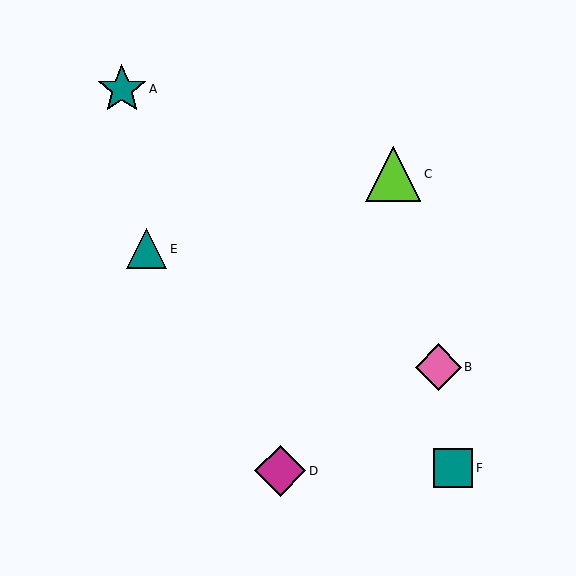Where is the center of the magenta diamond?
The center of the magenta diamond is at (280, 471).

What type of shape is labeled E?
Shape E is a teal triangle.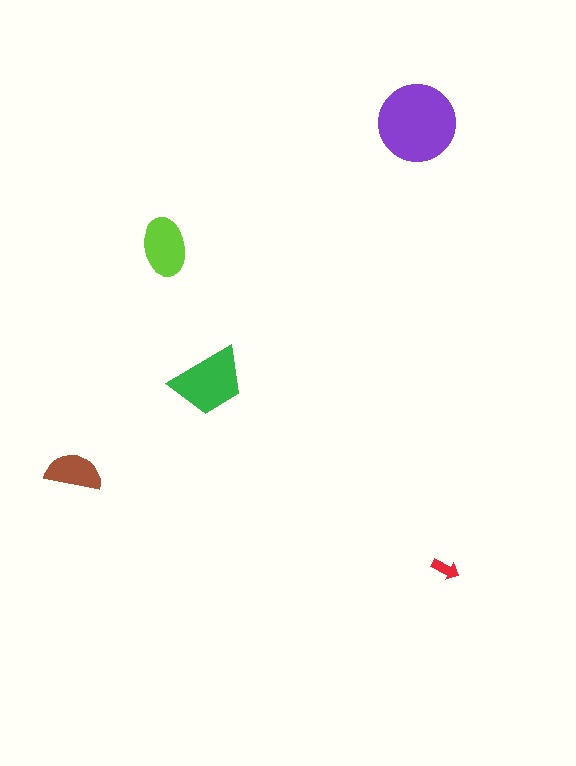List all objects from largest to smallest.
The purple circle, the green trapezoid, the lime ellipse, the brown semicircle, the red arrow.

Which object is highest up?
The purple circle is topmost.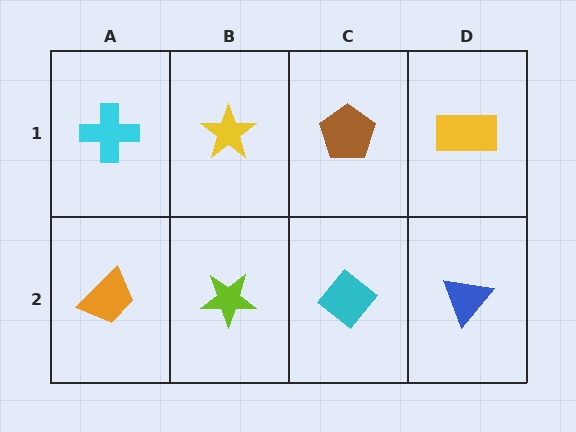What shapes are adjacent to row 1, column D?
A blue triangle (row 2, column D), a brown pentagon (row 1, column C).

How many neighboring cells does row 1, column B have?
3.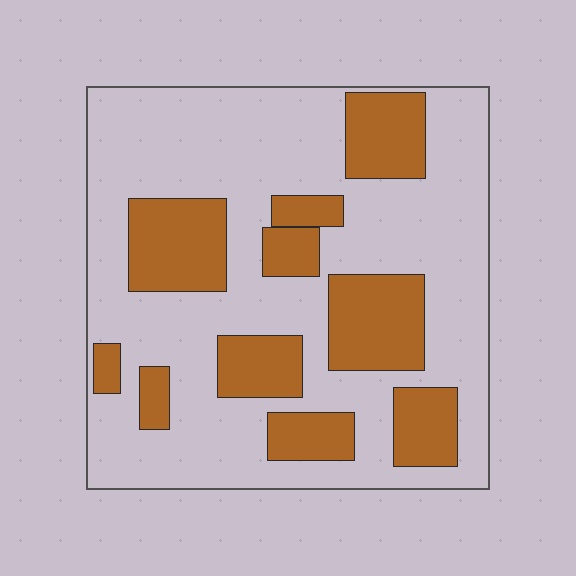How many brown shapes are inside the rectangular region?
10.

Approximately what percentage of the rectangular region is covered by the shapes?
Approximately 30%.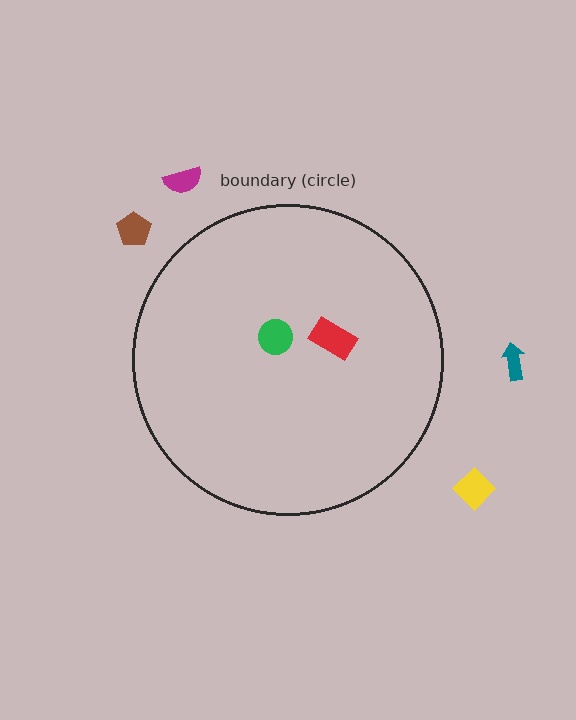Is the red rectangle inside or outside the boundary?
Inside.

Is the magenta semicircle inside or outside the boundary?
Outside.